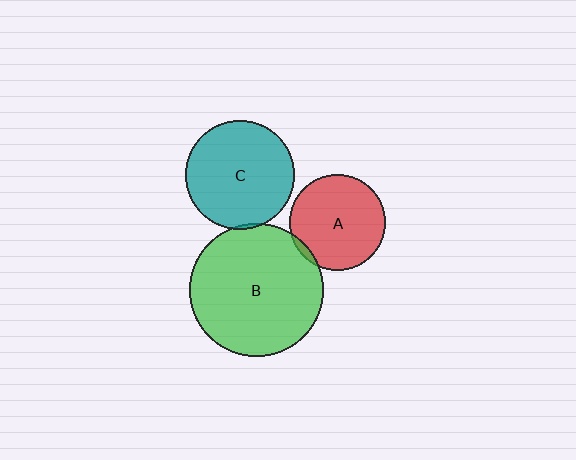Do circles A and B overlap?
Yes.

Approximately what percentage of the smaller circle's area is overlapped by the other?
Approximately 5%.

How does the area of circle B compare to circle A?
Approximately 1.9 times.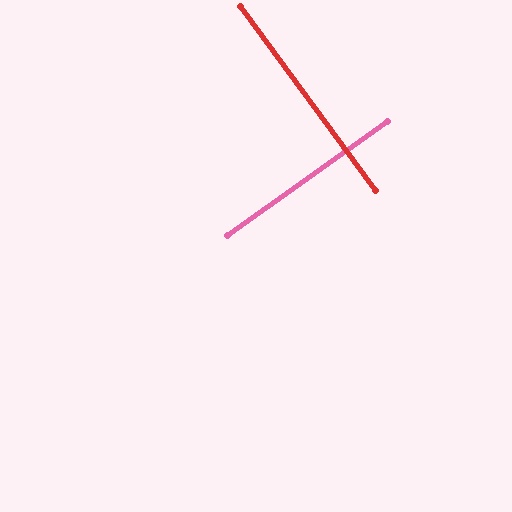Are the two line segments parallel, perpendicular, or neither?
Perpendicular — they meet at approximately 89°.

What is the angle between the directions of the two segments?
Approximately 89 degrees.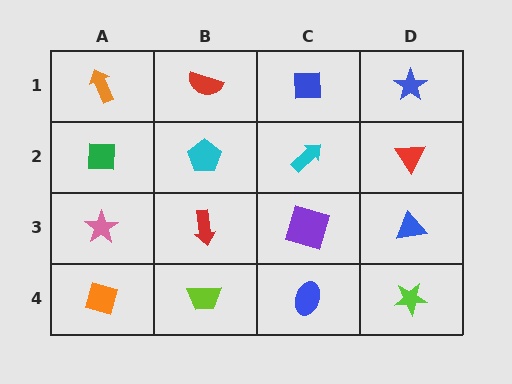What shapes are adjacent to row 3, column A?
A green square (row 2, column A), an orange diamond (row 4, column A), a red arrow (row 3, column B).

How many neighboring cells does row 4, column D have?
2.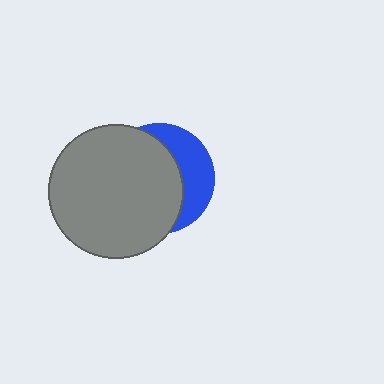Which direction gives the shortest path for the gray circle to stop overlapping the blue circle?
Moving left gives the shortest separation.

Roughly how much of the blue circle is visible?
A small part of it is visible (roughly 34%).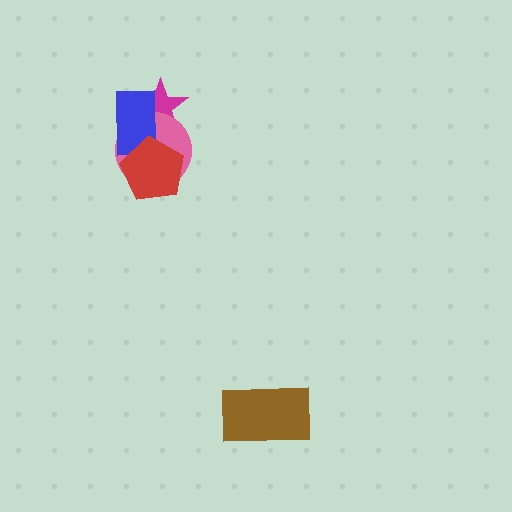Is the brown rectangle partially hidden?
No, no other shape covers it.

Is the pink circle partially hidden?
Yes, it is partially covered by another shape.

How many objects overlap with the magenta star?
2 objects overlap with the magenta star.